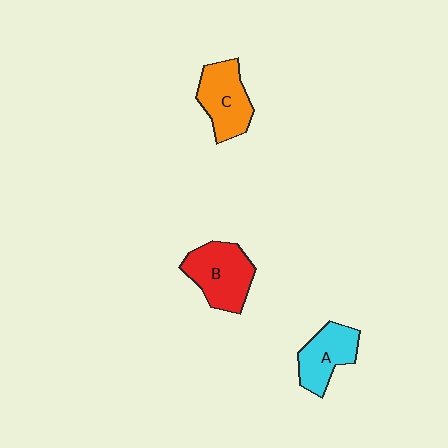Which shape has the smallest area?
Shape A (cyan).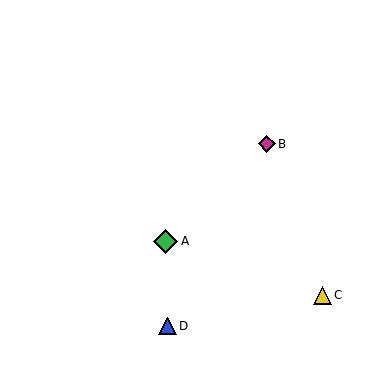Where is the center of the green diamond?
The center of the green diamond is at (166, 241).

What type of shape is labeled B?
Shape B is a magenta diamond.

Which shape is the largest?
The green diamond (labeled A) is the largest.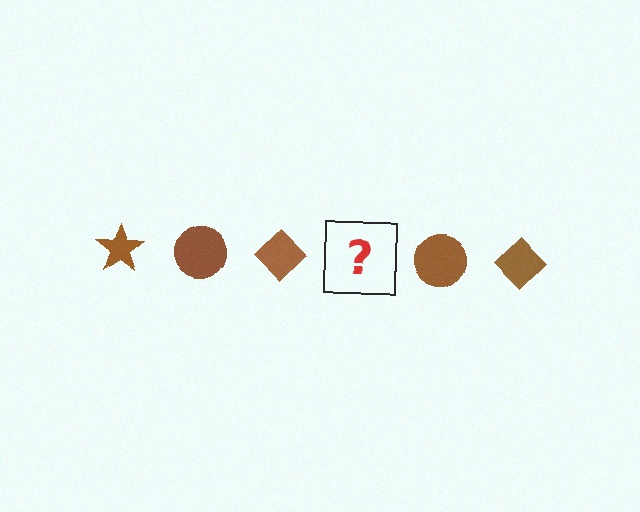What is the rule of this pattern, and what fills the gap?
The rule is that the pattern cycles through star, circle, diamond shapes in brown. The gap should be filled with a brown star.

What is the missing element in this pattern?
The missing element is a brown star.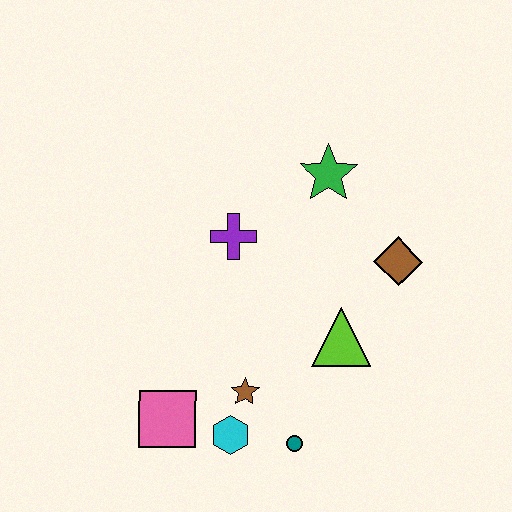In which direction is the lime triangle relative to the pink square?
The lime triangle is to the right of the pink square.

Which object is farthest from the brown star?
The green star is farthest from the brown star.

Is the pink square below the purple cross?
Yes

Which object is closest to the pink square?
The cyan hexagon is closest to the pink square.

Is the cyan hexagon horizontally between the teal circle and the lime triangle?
No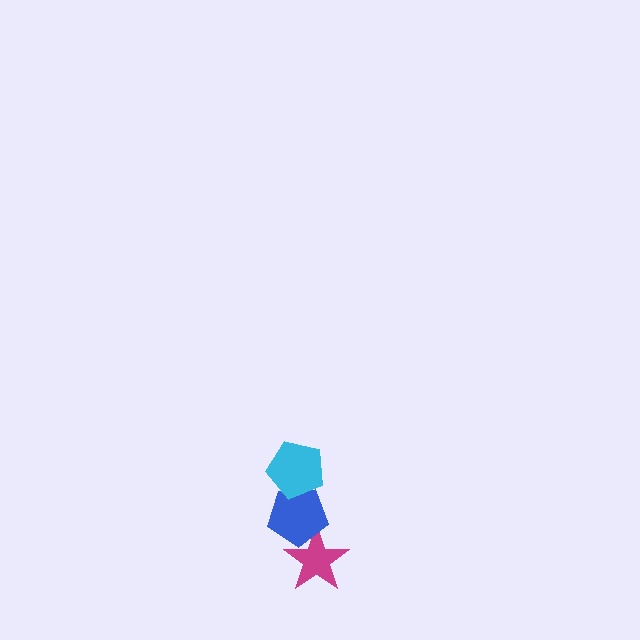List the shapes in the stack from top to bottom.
From top to bottom: the cyan pentagon, the blue pentagon, the magenta star.